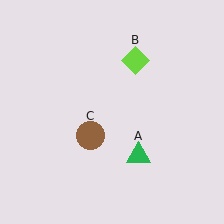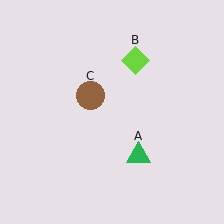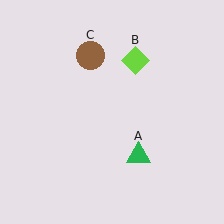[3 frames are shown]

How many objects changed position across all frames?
1 object changed position: brown circle (object C).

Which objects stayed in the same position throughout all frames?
Green triangle (object A) and lime diamond (object B) remained stationary.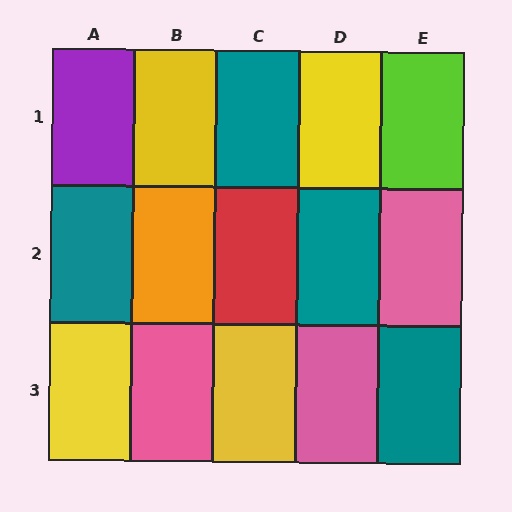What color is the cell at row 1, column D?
Yellow.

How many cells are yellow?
4 cells are yellow.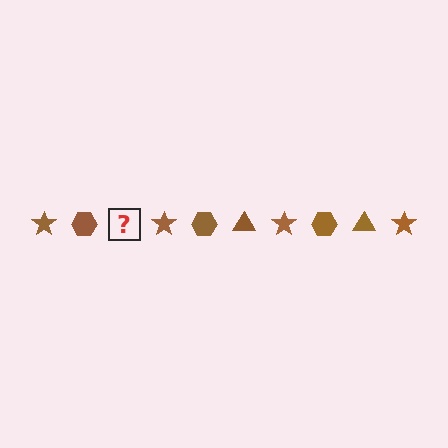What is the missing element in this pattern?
The missing element is a brown triangle.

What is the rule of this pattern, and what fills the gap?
The rule is that the pattern cycles through star, hexagon, triangle shapes in brown. The gap should be filled with a brown triangle.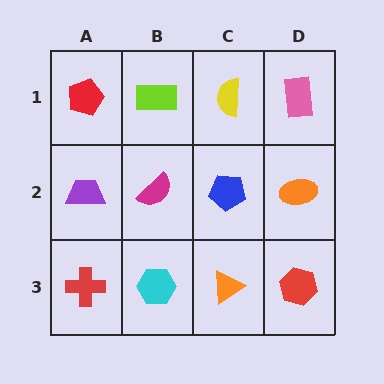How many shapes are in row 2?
4 shapes.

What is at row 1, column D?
A pink rectangle.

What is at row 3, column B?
A cyan hexagon.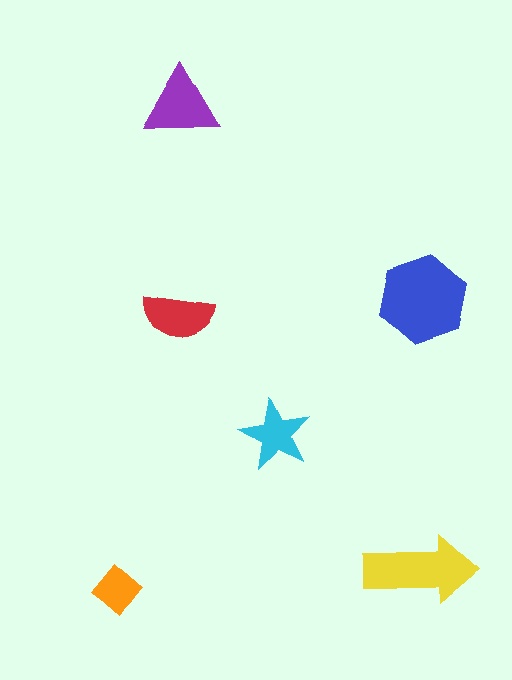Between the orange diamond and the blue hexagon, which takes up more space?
The blue hexagon.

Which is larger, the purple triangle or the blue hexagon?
The blue hexagon.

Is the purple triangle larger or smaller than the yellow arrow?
Smaller.